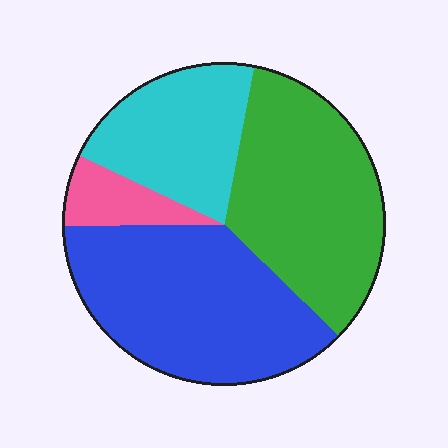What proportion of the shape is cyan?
Cyan covers roughly 20% of the shape.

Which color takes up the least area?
Pink, at roughly 5%.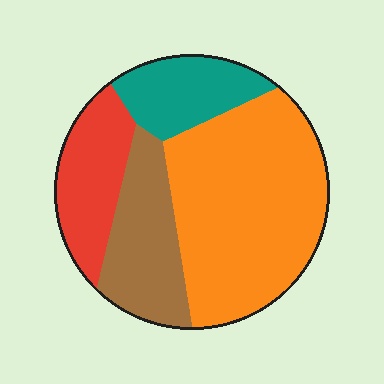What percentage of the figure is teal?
Teal covers 15% of the figure.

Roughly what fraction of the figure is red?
Red covers 17% of the figure.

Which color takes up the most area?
Orange, at roughly 50%.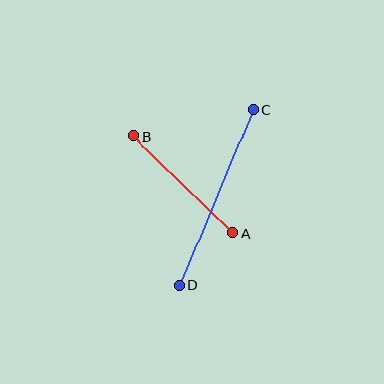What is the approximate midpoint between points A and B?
The midpoint is at approximately (183, 185) pixels.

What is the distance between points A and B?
The distance is approximately 139 pixels.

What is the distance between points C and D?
The distance is approximately 191 pixels.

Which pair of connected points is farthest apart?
Points C and D are farthest apart.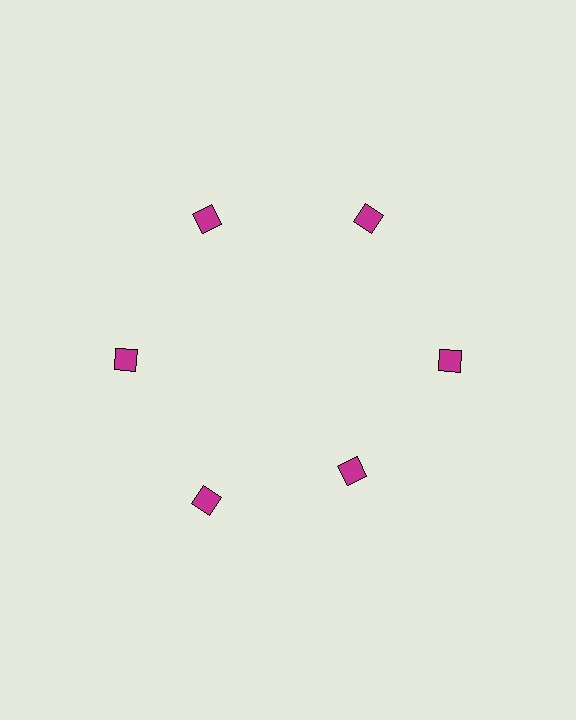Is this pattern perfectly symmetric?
No. The 6 magenta squares are arranged in a ring, but one element near the 5 o'clock position is pulled inward toward the center, breaking the 6-fold rotational symmetry.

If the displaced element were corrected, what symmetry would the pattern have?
It would have 6-fold rotational symmetry — the pattern would map onto itself every 60 degrees.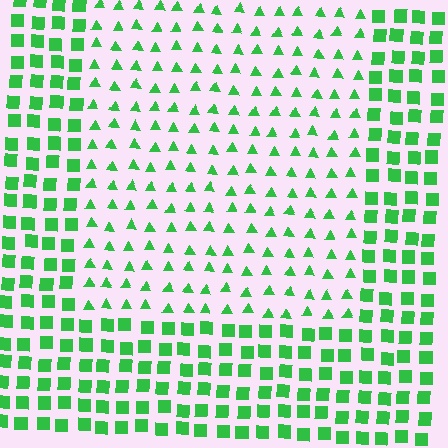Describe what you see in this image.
The image is filled with small green elements arranged in a uniform grid. A rectangle-shaped region contains triangles, while the surrounding area contains squares. The boundary is defined purely by the change in element shape.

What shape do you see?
I see a rectangle.